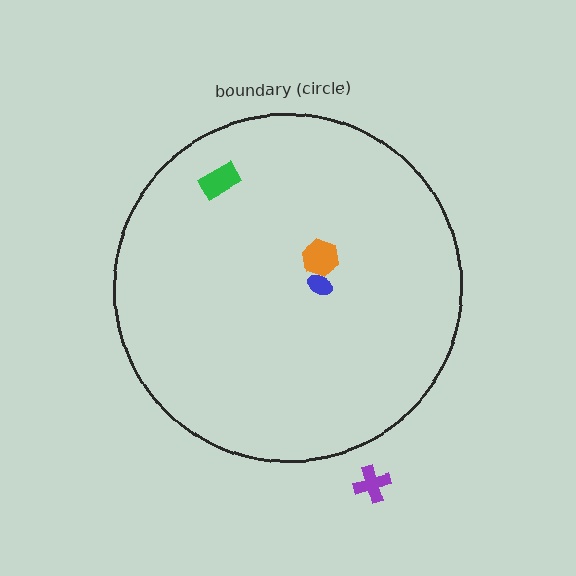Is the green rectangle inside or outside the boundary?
Inside.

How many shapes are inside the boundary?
3 inside, 1 outside.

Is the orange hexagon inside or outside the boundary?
Inside.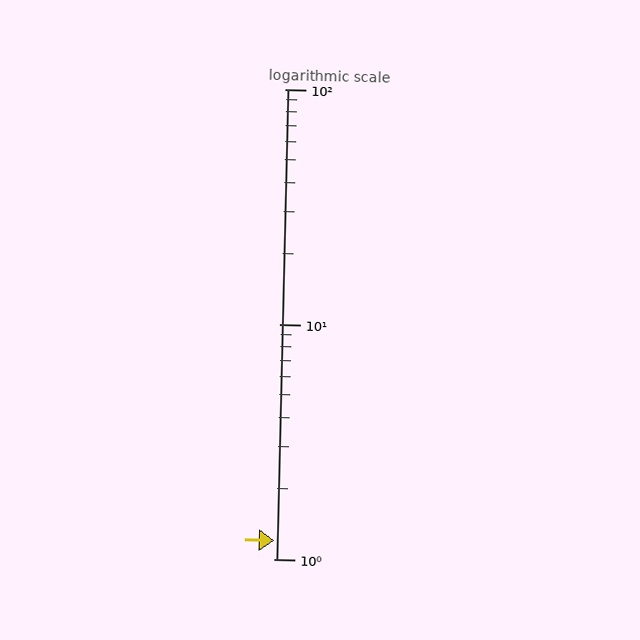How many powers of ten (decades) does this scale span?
The scale spans 2 decades, from 1 to 100.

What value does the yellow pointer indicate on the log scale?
The pointer indicates approximately 1.2.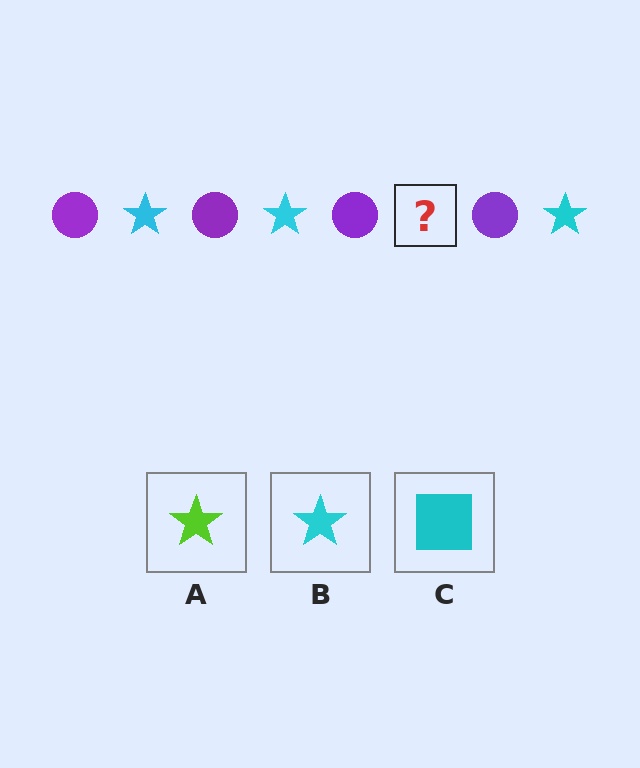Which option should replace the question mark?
Option B.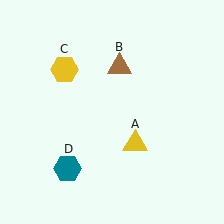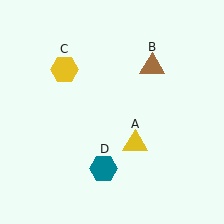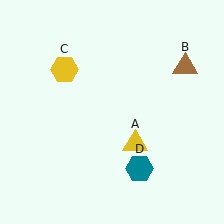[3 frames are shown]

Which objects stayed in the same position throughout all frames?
Yellow triangle (object A) and yellow hexagon (object C) remained stationary.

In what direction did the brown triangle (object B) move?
The brown triangle (object B) moved right.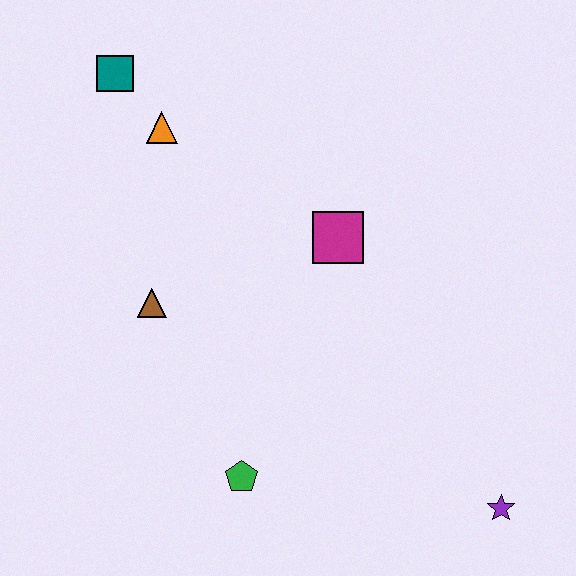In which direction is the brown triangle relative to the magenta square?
The brown triangle is to the left of the magenta square.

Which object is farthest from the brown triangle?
The purple star is farthest from the brown triangle.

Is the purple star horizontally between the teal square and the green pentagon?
No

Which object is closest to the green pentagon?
The brown triangle is closest to the green pentagon.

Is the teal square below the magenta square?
No